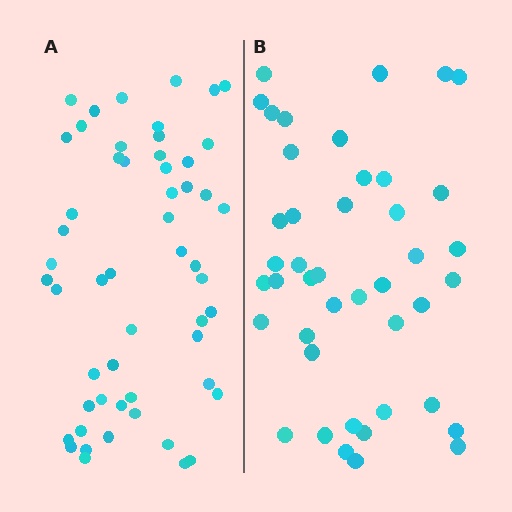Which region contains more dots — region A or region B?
Region A (the left region) has more dots.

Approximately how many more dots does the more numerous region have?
Region A has roughly 12 or so more dots than region B.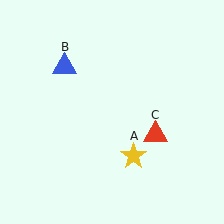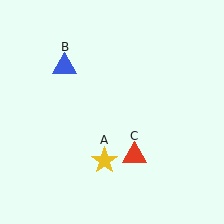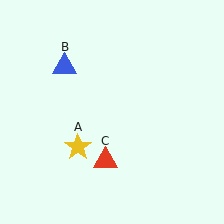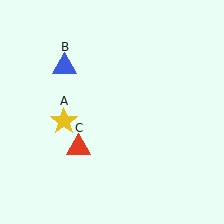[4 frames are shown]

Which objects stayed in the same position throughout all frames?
Blue triangle (object B) remained stationary.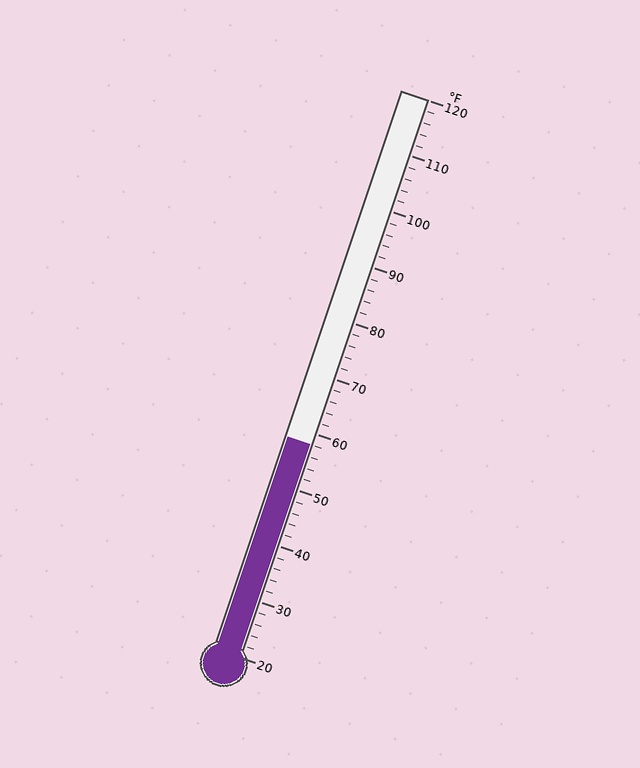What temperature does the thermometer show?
The thermometer shows approximately 58°F.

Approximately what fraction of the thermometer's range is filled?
The thermometer is filled to approximately 40% of its range.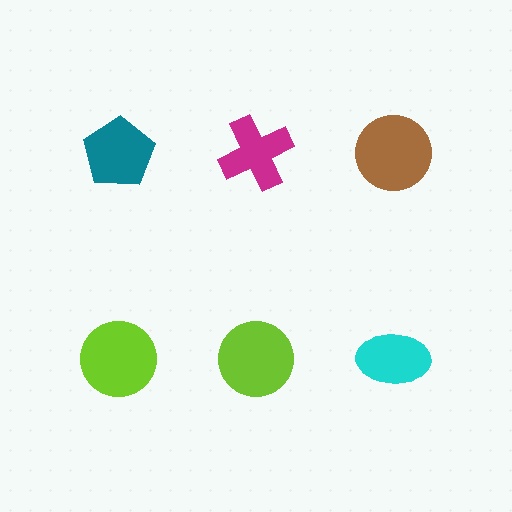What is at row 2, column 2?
A lime circle.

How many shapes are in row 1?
3 shapes.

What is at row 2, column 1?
A lime circle.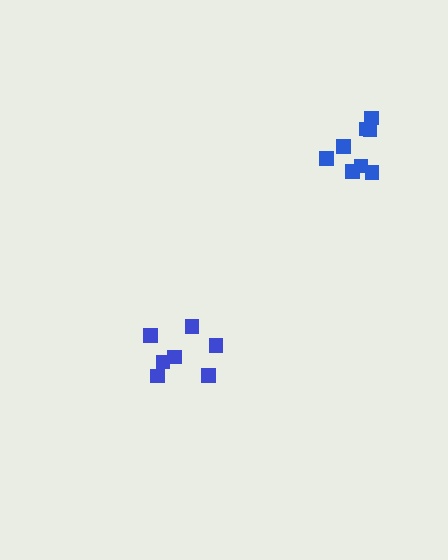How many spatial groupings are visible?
There are 2 spatial groupings.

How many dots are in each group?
Group 1: 8 dots, Group 2: 7 dots (15 total).